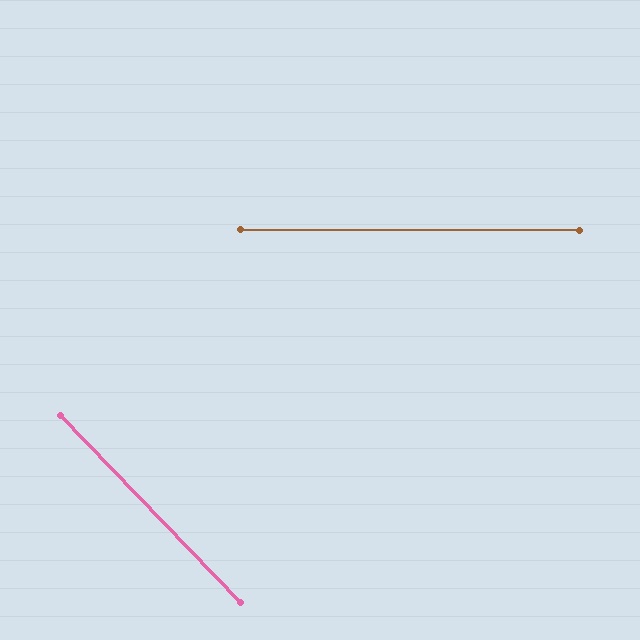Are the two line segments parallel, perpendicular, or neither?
Neither parallel nor perpendicular — they differ by about 46°.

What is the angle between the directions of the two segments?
Approximately 46 degrees.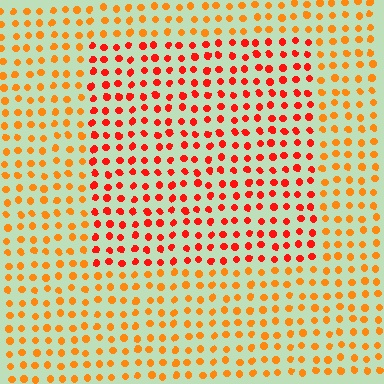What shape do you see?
I see a rectangle.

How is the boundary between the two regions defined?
The boundary is defined purely by a slight shift in hue (about 30 degrees). Spacing, size, and orientation are identical on both sides.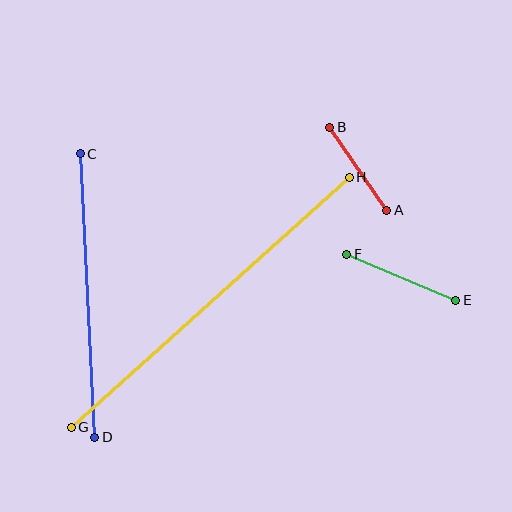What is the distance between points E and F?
The distance is approximately 118 pixels.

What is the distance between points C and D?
The distance is approximately 284 pixels.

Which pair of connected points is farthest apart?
Points G and H are farthest apart.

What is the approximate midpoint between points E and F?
The midpoint is at approximately (401, 277) pixels.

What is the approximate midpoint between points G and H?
The midpoint is at approximately (210, 302) pixels.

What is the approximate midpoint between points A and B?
The midpoint is at approximately (358, 169) pixels.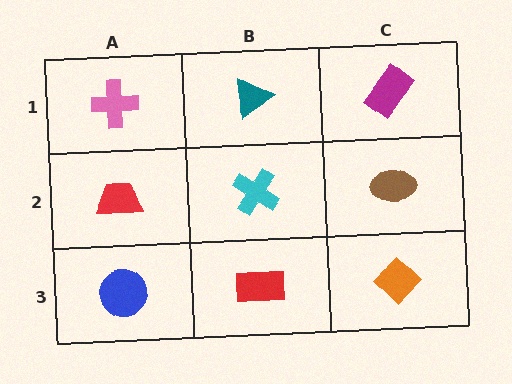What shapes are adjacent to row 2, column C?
A magenta rectangle (row 1, column C), an orange diamond (row 3, column C), a cyan cross (row 2, column B).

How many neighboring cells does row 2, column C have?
3.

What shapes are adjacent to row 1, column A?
A red trapezoid (row 2, column A), a teal triangle (row 1, column B).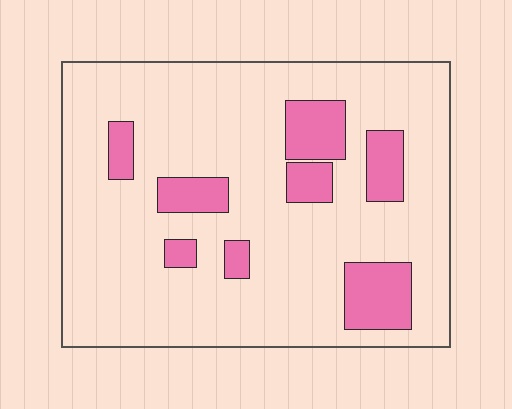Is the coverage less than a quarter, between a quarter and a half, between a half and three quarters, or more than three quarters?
Less than a quarter.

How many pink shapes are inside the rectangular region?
8.